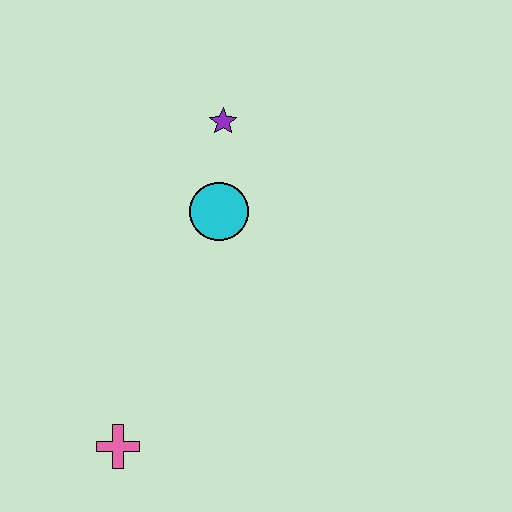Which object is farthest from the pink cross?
The purple star is farthest from the pink cross.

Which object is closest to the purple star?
The cyan circle is closest to the purple star.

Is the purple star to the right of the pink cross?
Yes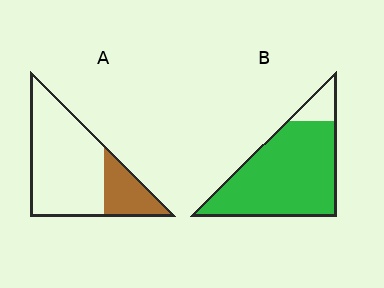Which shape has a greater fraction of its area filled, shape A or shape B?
Shape B.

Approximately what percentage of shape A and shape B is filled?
A is approximately 25% and B is approximately 90%.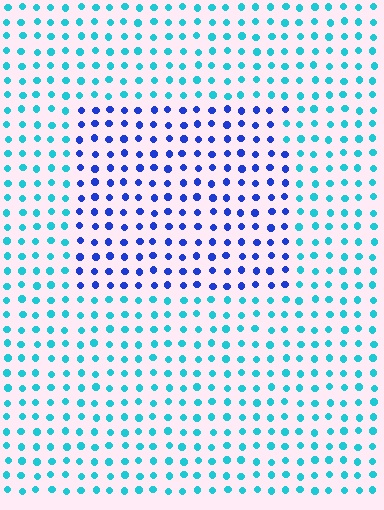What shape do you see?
I see a rectangle.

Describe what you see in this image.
The image is filled with small cyan elements in a uniform arrangement. A rectangle-shaped region is visible where the elements are tinted to a slightly different hue, forming a subtle color boundary.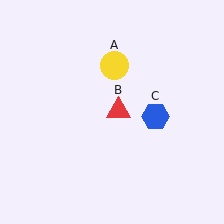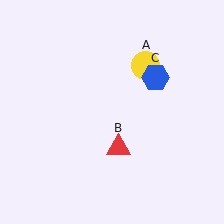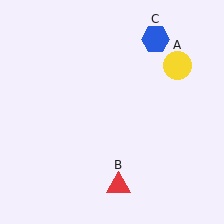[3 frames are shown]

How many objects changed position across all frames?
3 objects changed position: yellow circle (object A), red triangle (object B), blue hexagon (object C).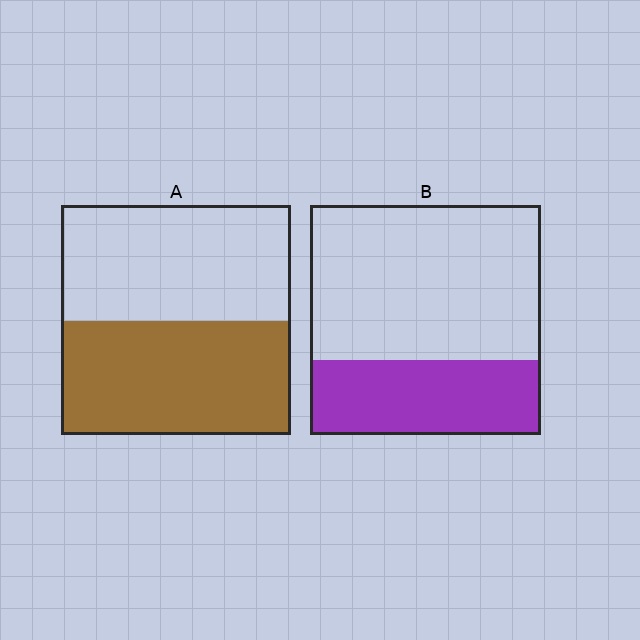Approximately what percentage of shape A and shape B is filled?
A is approximately 50% and B is approximately 35%.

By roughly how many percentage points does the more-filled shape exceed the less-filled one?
By roughly 15 percentage points (A over B).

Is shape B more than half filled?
No.